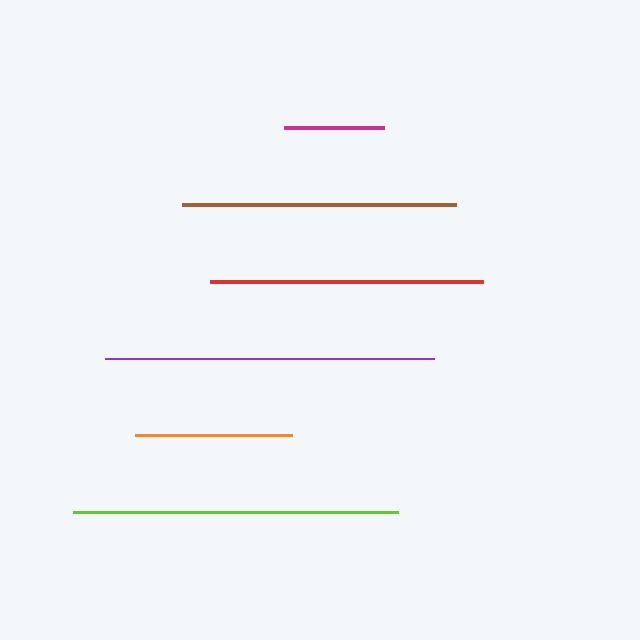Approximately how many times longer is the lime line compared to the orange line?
The lime line is approximately 2.1 times the length of the orange line.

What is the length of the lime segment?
The lime segment is approximately 325 pixels long.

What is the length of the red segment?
The red segment is approximately 273 pixels long.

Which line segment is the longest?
The purple line is the longest at approximately 330 pixels.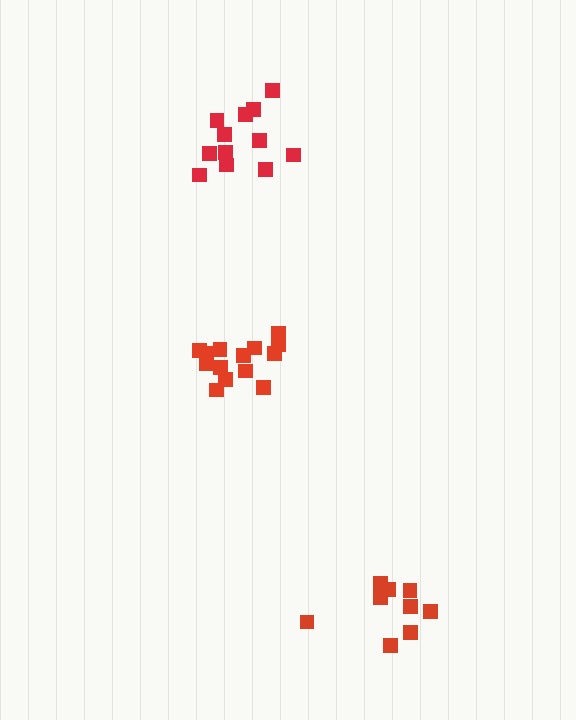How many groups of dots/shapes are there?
There are 3 groups.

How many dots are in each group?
Group 1: 14 dots, Group 2: 9 dots, Group 3: 12 dots (35 total).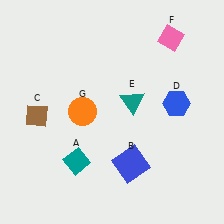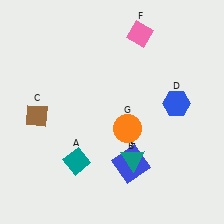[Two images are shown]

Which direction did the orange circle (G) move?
The orange circle (G) moved right.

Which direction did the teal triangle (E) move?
The teal triangle (E) moved down.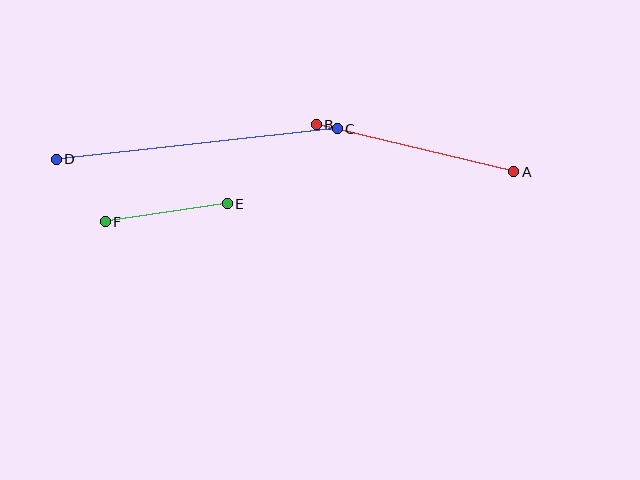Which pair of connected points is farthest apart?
Points C and D are farthest apart.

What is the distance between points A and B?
The distance is approximately 203 pixels.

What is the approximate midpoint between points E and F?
The midpoint is at approximately (166, 213) pixels.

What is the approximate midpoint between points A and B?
The midpoint is at approximately (415, 148) pixels.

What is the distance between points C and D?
The distance is approximately 283 pixels.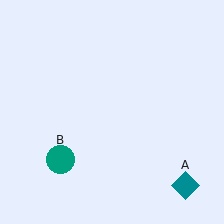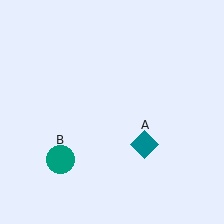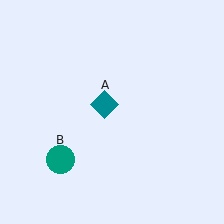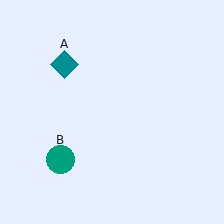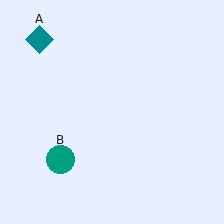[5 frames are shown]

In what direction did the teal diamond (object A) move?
The teal diamond (object A) moved up and to the left.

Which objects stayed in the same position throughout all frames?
Teal circle (object B) remained stationary.